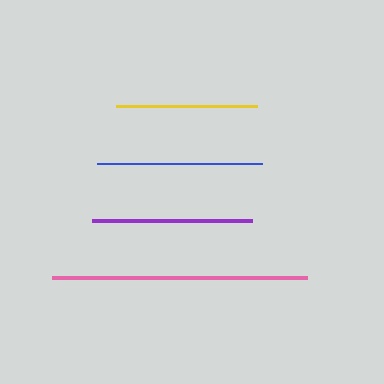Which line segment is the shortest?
The yellow line is the shortest at approximately 141 pixels.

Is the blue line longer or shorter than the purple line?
The blue line is longer than the purple line.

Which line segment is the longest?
The pink line is the longest at approximately 256 pixels.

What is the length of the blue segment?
The blue segment is approximately 164 pixels long.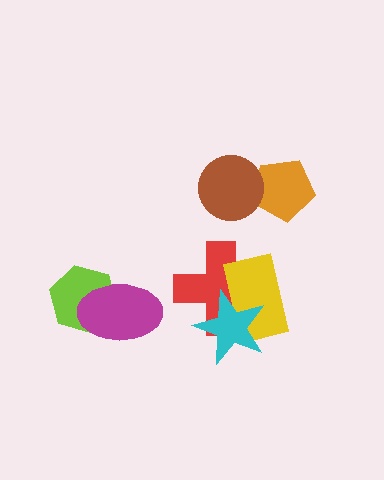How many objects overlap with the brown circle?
1 object overlaps with the brown circle.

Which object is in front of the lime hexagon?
The magenta ellipse is in front of the lime hexagon.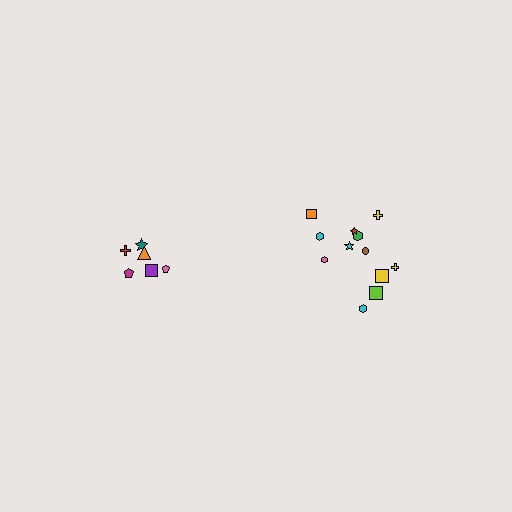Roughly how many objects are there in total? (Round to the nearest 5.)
Roughly 20 objects in total.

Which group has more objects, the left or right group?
The right group.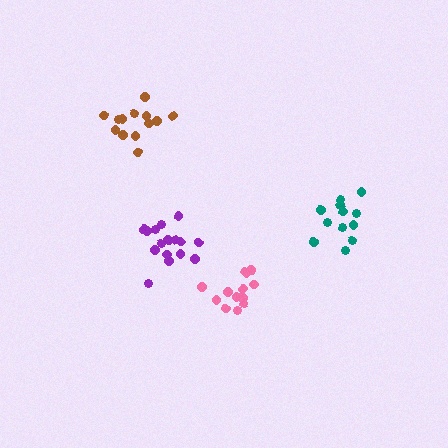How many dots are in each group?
Group 1: 14 dots, Group 2: 16 dots, Group 3: 12 dots, Group 4: 13 dots (55 total).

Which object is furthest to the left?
The brown cluster is leftmost.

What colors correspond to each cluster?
The clusters are colored: pink, purple, teal, brown.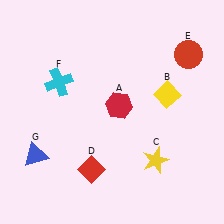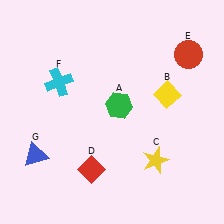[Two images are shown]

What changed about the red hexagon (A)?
In Image 1, A is red. In Image 2, it changed to green.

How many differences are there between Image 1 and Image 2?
There is 1 difference between the two images.